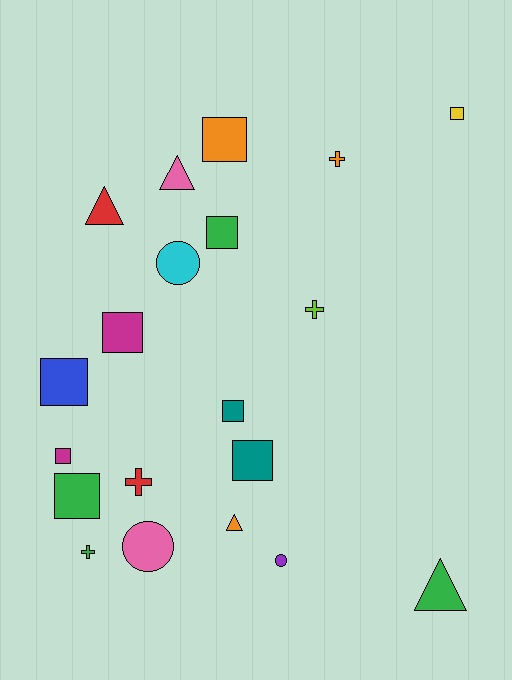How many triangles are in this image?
There are 4 triangles.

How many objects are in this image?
There are 20 objects.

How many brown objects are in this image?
There are no brown objects.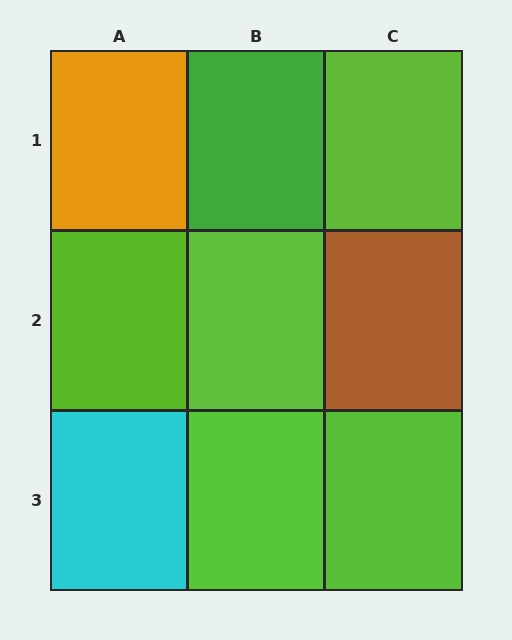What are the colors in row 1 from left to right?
Orange, green, lime.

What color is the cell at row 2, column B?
Lime.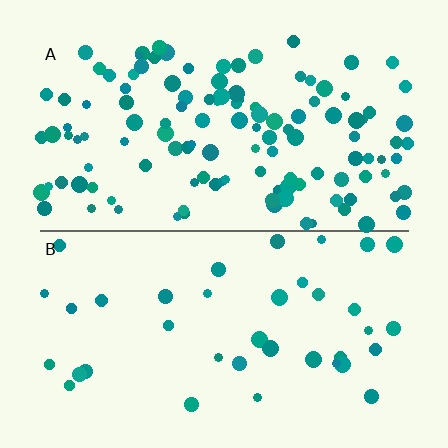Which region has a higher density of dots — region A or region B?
A (the top).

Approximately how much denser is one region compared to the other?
Approximately 3.2× — region A over region B.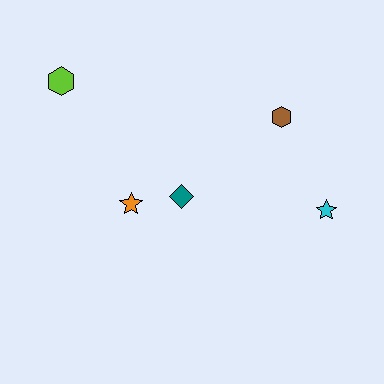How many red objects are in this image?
There are no red objects.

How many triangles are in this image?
There are no triangles.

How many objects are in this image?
There are 5 objects.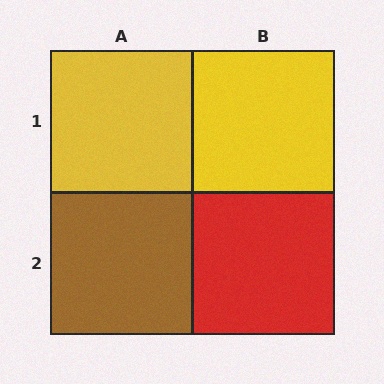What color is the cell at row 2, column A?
Brown.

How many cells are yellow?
2 cells are yellow.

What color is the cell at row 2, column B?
Red.